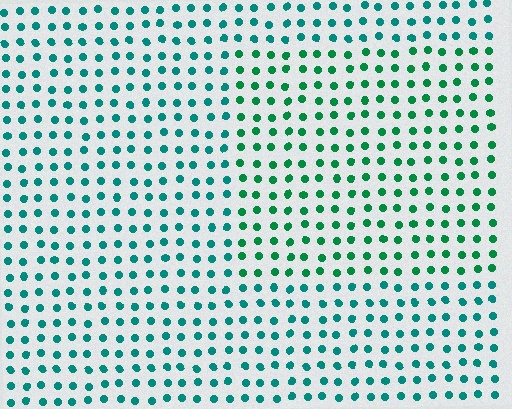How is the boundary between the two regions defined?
The boundary is defined purely by a slight shift in hue (about 26 degrees). Spacing, size, and orientation are identical on both sides.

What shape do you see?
I see a rectangle.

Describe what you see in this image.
The image is filled with small teal elements in a uniform arrangement. A rectangle-shaped region is visible where the elements are tinted to a slightly different hue, forming a subtle color boundary.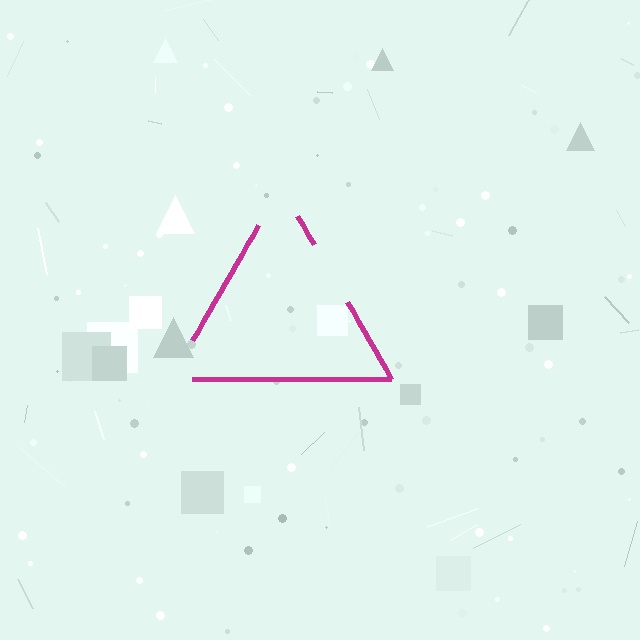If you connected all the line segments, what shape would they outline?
They would outline a triangle.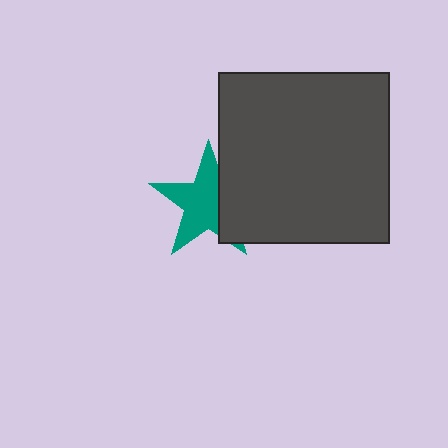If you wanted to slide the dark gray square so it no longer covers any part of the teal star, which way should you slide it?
Slide it right — that is the most direct way to separate the two shapes.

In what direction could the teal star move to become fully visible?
The teal star could move left. That would shift it out from behind the dark gray square entirely.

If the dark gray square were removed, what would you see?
You would see the complete teal star.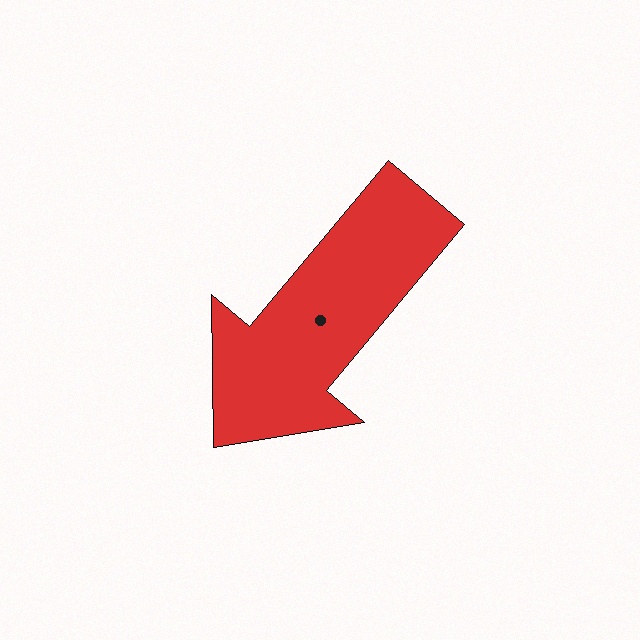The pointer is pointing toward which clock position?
Roughly 7 o'clock.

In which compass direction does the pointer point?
Southwest.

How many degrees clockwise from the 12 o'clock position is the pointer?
Approximately 220 degrees.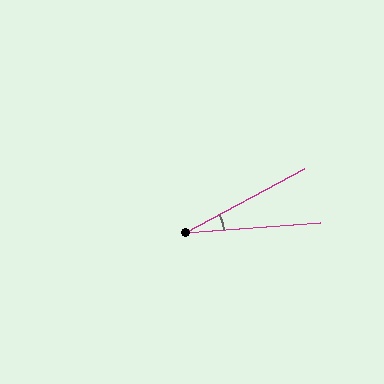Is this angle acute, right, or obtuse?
It is acute.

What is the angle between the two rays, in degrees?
Approximately 24 degrees.